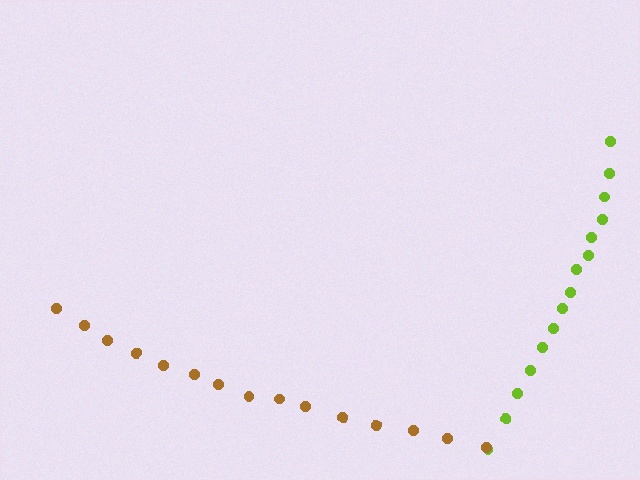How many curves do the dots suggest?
There are 2 distinct paths.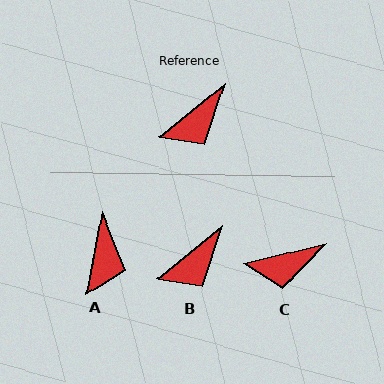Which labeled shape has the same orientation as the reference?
B.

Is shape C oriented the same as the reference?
No, it is off by about 25 degrees.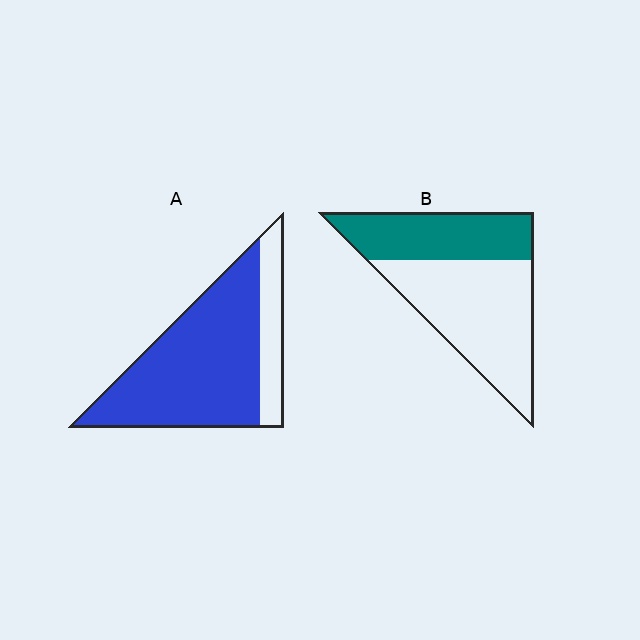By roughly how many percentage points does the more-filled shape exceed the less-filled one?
By roughly 40 percentage points (A over B).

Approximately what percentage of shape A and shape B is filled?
A is approximately 80% and B is approximately 40%.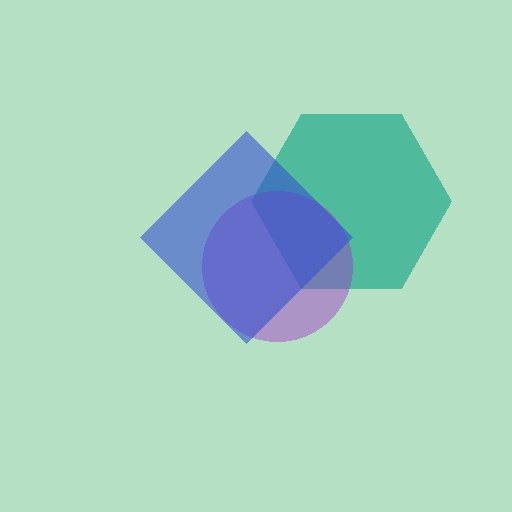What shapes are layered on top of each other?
The layered shapes are: a teal hexagon, a purple circle, a blue diamond.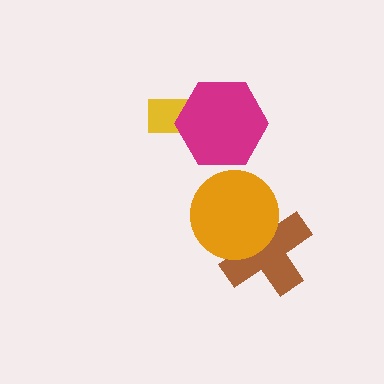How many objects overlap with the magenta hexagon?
1 object overlaps with the magenta hexagon.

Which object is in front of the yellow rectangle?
The magenta hexagon is in front of the yellow rectangle.